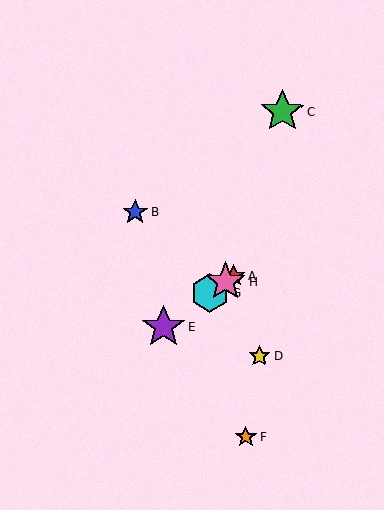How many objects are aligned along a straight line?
4 objects (A, E, G, H) are aligned along a straight line.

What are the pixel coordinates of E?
Object E is at (163, 327).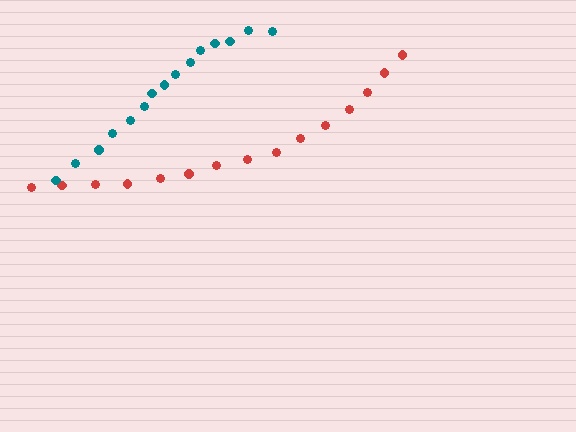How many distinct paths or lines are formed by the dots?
There are 2 distinct paths.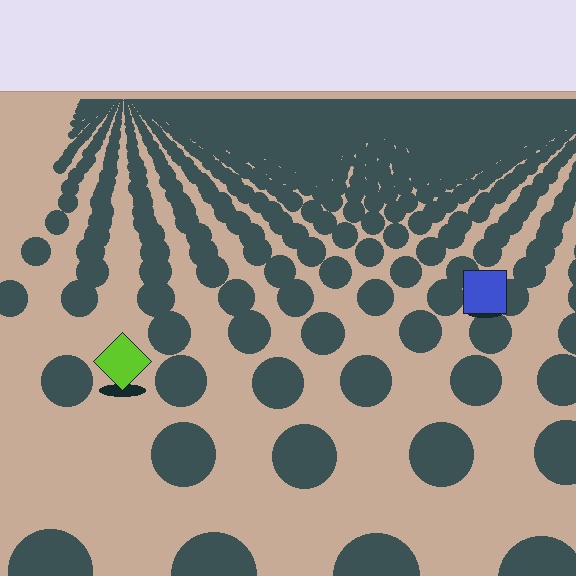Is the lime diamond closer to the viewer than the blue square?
Yes. The lime diamond is closer — you can tell from the texture gradient: the ground texture is coarser near it.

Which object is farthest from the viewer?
The blue square is farthest from the viewer. It appears smaller and the ground texture around it is denser.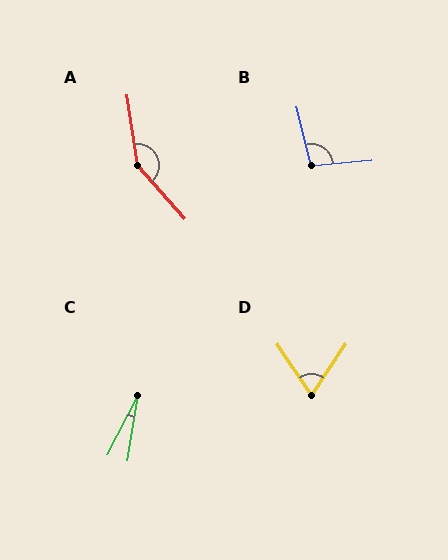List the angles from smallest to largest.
C (18°), D (68°), B (98°), A (147°).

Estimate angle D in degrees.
Approximately 68 degrees.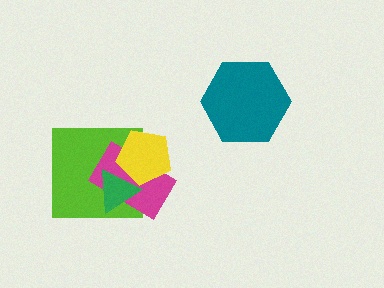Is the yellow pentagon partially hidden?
Yes, it is partially covered by another shape.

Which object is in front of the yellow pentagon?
The green triangle is in front of the yellow pentagon.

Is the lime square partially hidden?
Yes, it is partially covered by another shape.